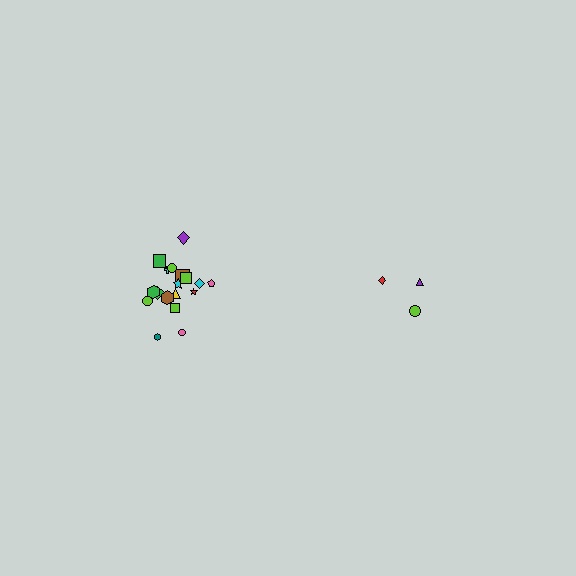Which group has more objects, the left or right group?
The left group.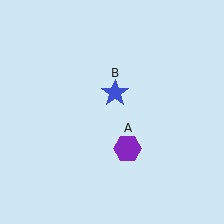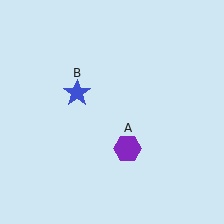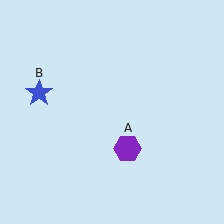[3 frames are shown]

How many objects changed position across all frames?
1 object changed position: blue star (object B).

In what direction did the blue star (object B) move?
The blue star (object B) moved left.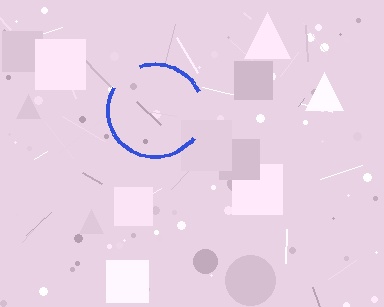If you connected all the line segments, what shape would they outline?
They would outline a circle.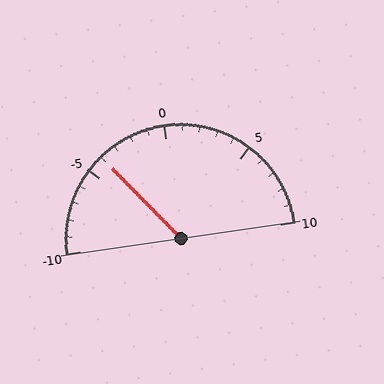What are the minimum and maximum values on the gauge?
The gauge ranges from -10 to 10.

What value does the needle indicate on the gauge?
The needle indicates approximately -4.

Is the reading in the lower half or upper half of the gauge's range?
The reading is in the lower half of the range (-10 to 10).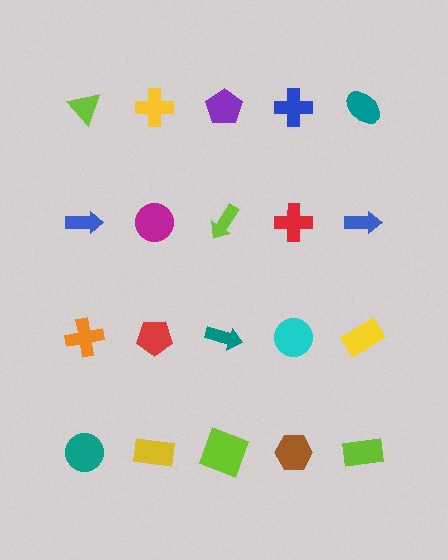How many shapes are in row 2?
5 shapes.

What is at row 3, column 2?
A red pentagon.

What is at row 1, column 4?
A blue cross.